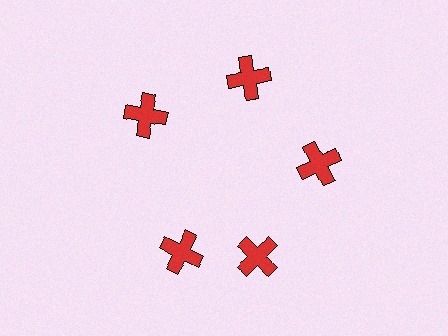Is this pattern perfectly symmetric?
No. The 5 red crosses are arranged in a ring, but one element near the 8 o'clock position is rotated out of alignment along the ring, breaking the 5-fold rotational symmetry.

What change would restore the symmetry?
The symmetry would be restored by rotating it back into even spacing with its neighbors so that all 5 crosses sit at equal angles and equal distance from the center.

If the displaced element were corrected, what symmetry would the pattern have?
It would have 5-fold rotational symmetry — the pattern would map onto itself every 72 degrees.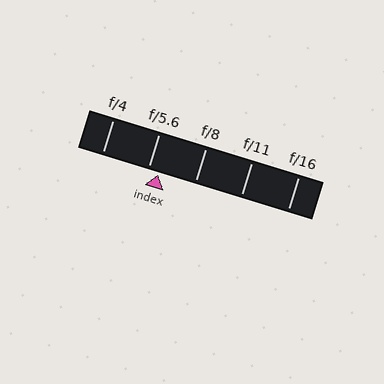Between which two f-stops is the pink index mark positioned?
The index mark is between f/5.6 and f/8.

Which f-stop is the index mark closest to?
The index mark is closest to f/5.6.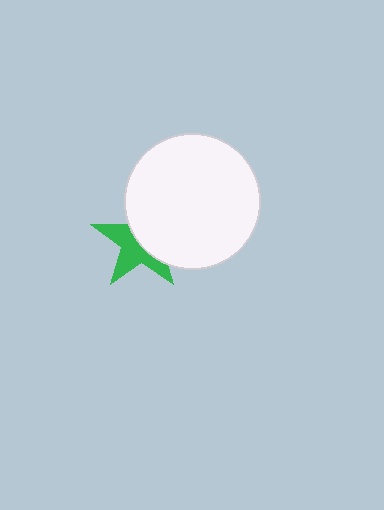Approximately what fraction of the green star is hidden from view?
Roughly 51% of the green star is hidden behind the white circle.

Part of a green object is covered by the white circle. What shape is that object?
It is a star.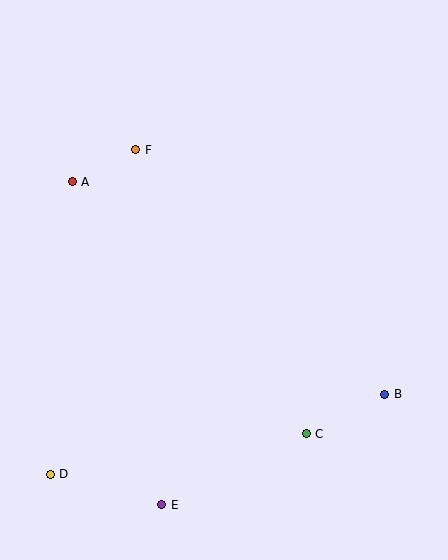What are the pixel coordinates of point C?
Point C is at (306, 434).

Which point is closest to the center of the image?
Point F at (136, 150) is closest to the center.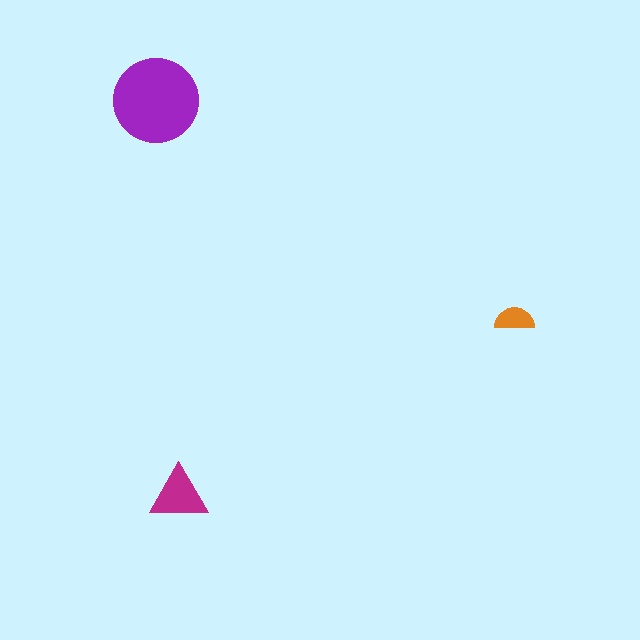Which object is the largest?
The purple circle.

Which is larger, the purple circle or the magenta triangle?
The purple circle.